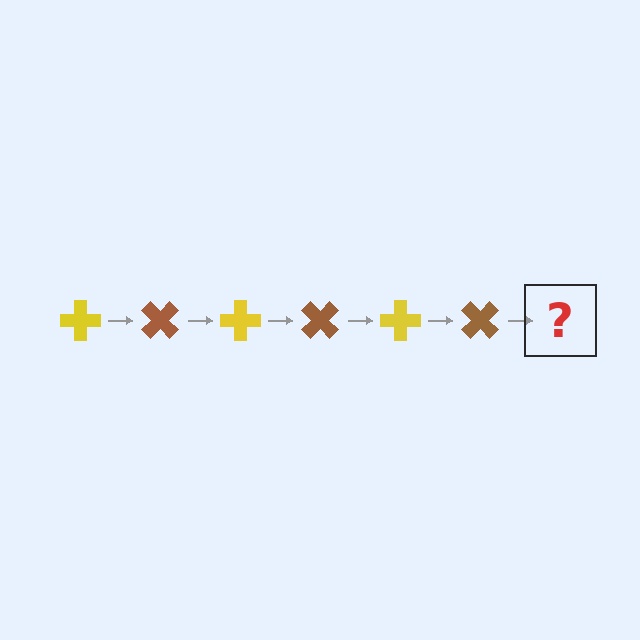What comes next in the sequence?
The next element should be a yellow cross, rotated 270 degrees from the start.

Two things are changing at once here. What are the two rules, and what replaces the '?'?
The two rules are that it rotates 45 degrees each step and the color cycles through yellow and brown. The '?' should be a yellow cross, rotated 270 degrees from the start.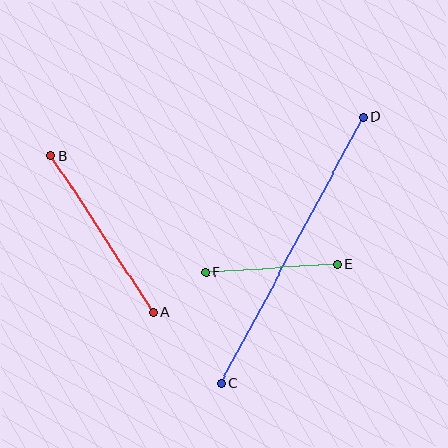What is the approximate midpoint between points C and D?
The midpoint is at approximately (292, 250) pixels.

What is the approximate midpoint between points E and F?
The midpoint is at approximately (272, 268) pixels.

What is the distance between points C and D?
The distance is approximately 302 pixels.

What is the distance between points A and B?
The distance is approximately 187 pixels.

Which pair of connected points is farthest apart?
Points C and D are farthest apart.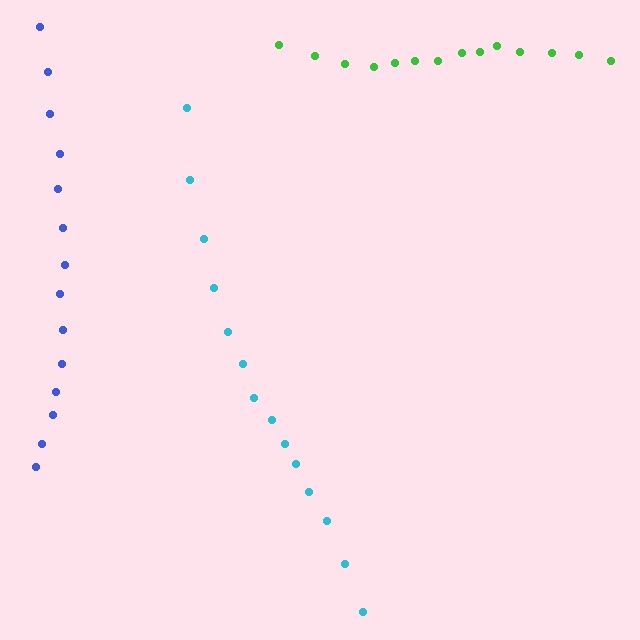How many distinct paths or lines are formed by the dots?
There are 3 distinct paths.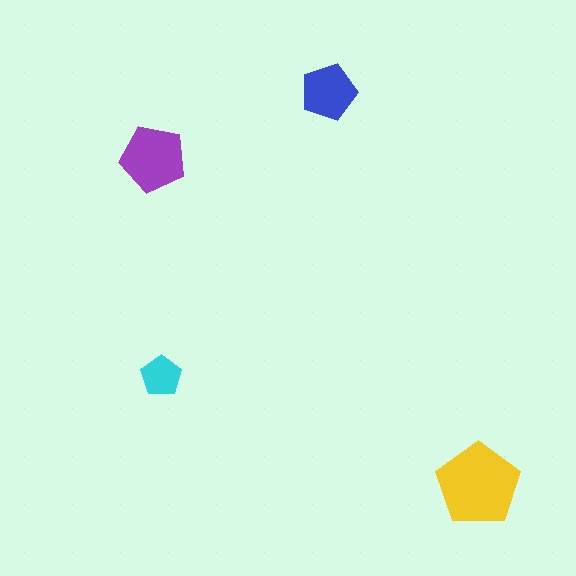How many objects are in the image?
There are 4 objects in the image.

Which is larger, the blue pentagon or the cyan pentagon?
The blue one.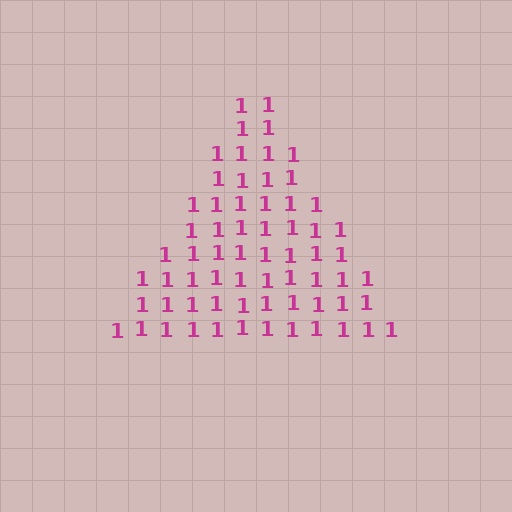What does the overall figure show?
The overall figure shows a triangle.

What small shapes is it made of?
It is made of small digit 1's.